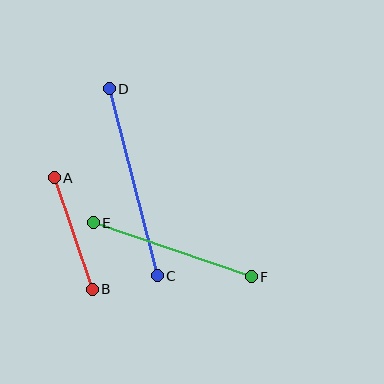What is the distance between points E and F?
The distance is approximately 167 pixels.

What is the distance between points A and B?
The distance is approximately 118 pixels.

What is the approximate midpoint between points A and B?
The midpoint is at approximately (73, 234) pixels.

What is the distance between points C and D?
The distance is approximately 193 pixels.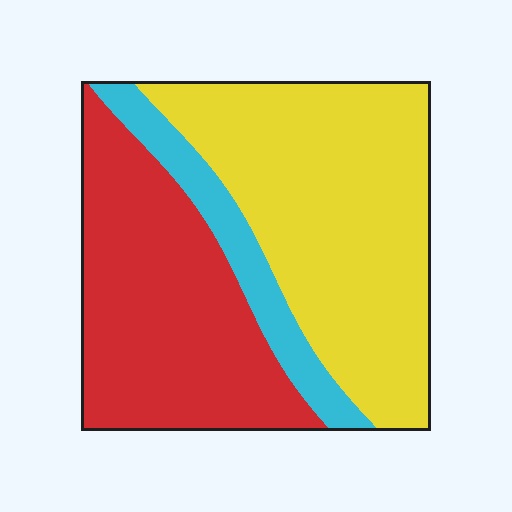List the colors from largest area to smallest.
From largest to smallest: yellow, red, cyan.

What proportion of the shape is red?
Red covers around 40% of the shape.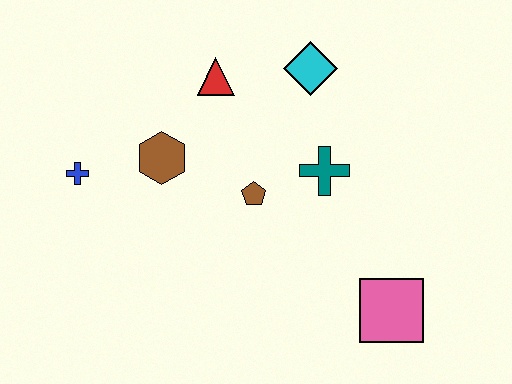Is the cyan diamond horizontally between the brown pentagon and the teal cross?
Yes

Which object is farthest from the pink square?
The blue cross is farthest from the pink square.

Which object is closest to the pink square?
The teal cross is closest to the pink square.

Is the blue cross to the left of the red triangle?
Yes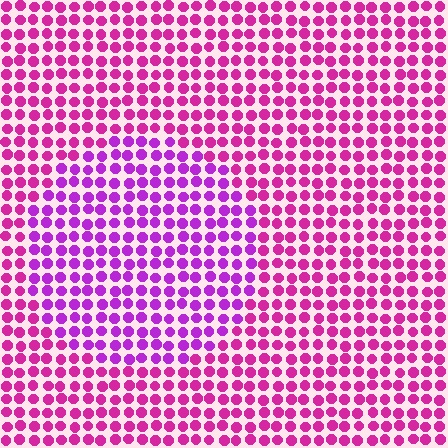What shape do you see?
I see a circle.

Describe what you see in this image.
The image is filled with small magenta elements in a uniform arrangement. A circle-shaped region is visible where the elements are tinted to a slightly different hue, forming a subtle color boundary.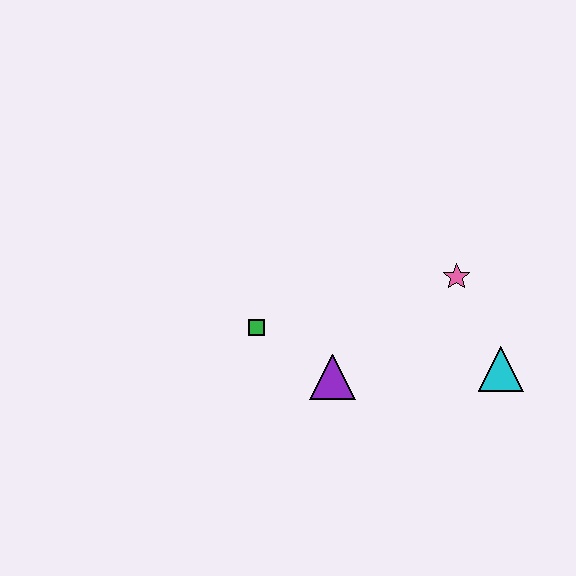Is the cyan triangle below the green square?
Yes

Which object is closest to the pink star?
The cyan triangle is closest to the pink star.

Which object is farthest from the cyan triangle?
The green square is farthest from the cyan triangle.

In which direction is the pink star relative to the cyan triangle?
The pink star is above the cyan triangle.